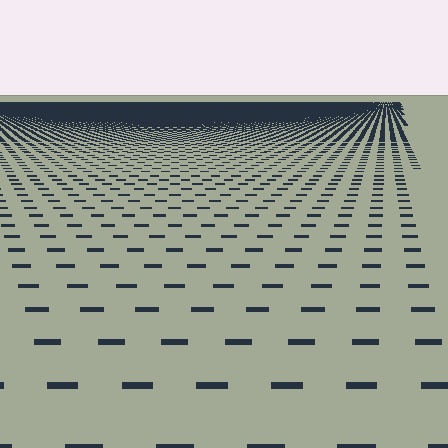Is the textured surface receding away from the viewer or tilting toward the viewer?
The surface is receding away from the viewer. Texture elements get smaller and denser toward the top.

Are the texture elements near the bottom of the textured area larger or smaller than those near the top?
Larger. Near the bottom, elements are closer to the viewer and appear at a bigger on-screen size.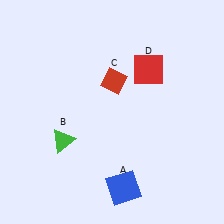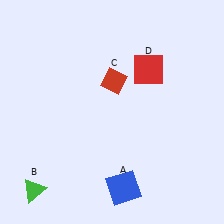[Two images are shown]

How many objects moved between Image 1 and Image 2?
1 object moved between the two images.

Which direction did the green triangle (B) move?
The green triangle (B) moved down.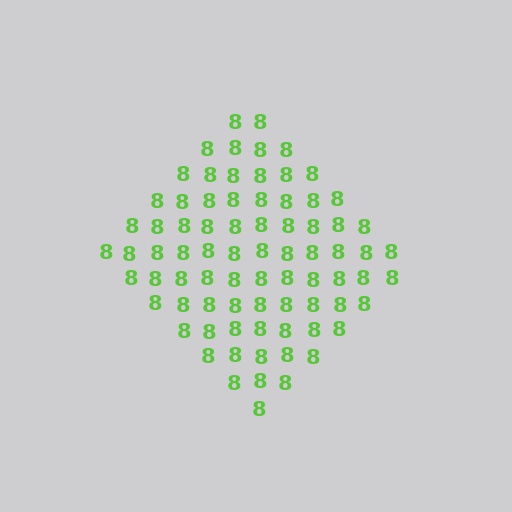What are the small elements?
The small elements are digit 8's.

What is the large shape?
The large shape is a diamond.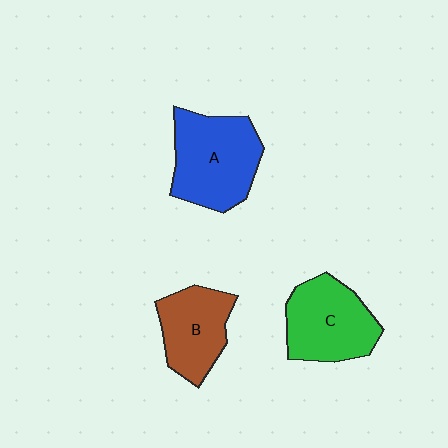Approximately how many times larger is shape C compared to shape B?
Approximately 1.2 times.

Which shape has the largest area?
Shape A (blue).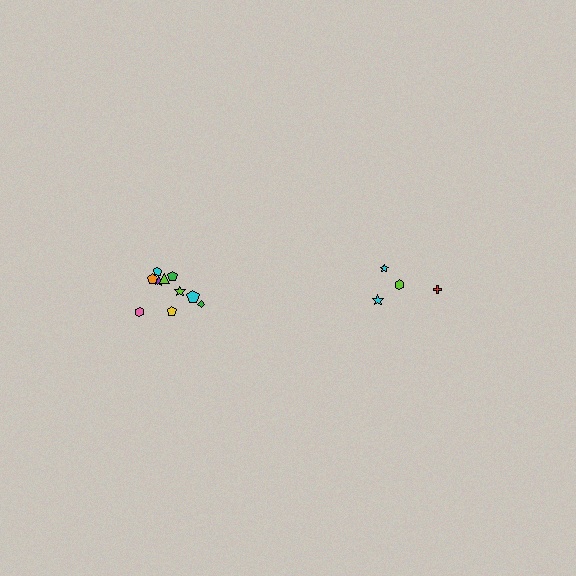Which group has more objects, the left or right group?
The left group.